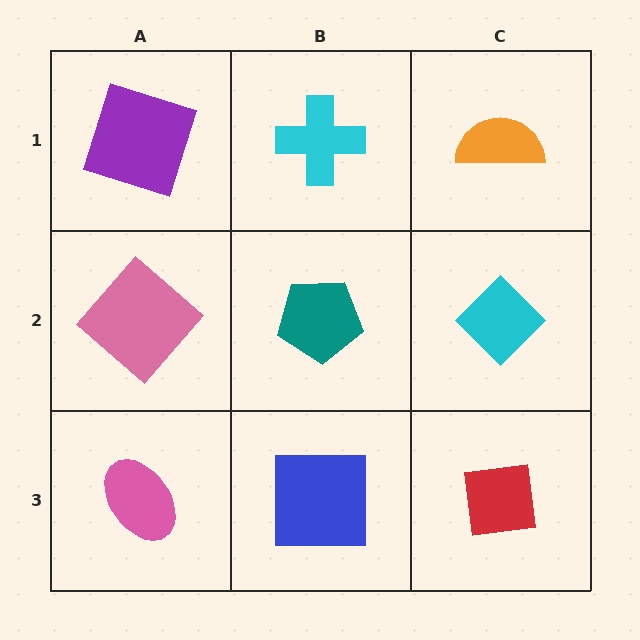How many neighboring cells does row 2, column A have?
3.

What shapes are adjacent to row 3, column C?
A cyan diamond (row 2, column C), a blue square (row 3, column B).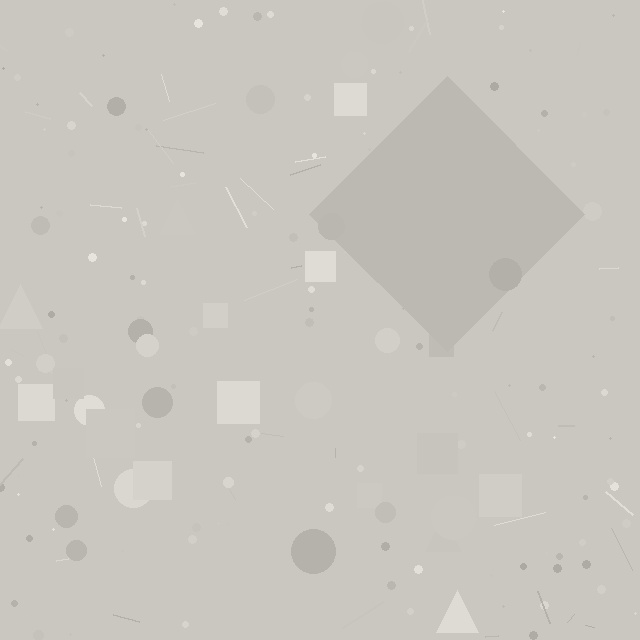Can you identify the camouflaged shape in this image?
The camouflaged shape is a diamond.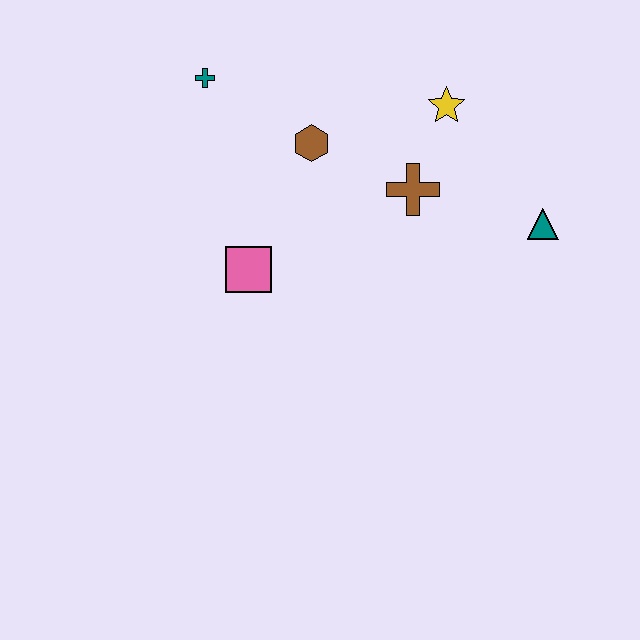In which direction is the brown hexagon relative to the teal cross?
The brown hexagon is to the right of the teal cross.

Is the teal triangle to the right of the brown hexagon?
Yes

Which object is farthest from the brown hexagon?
The teal triangle is farthest from the brown hexagon.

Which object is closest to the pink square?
The brown hexagon is closest to the pink square.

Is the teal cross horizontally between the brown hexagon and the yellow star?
No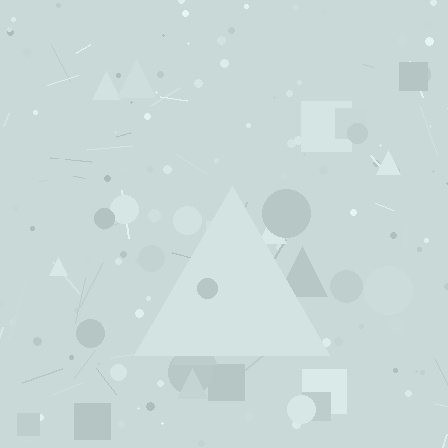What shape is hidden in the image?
A triangle is hidden in the image.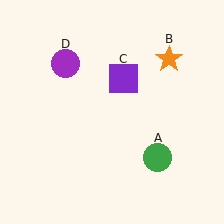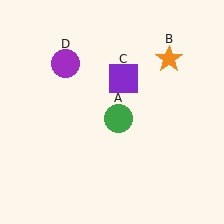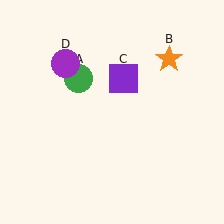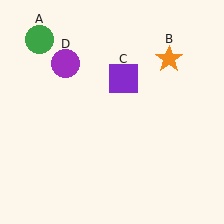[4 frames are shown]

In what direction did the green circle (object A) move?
The green circle (object A) moved up and to the left.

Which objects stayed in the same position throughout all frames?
Orange star (object B) and purple square (object C) and purple circle (object D) remained stationary.